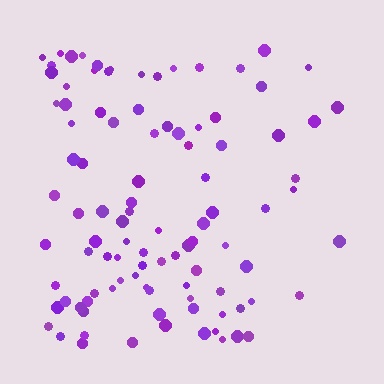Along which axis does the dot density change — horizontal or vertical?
Horizontal.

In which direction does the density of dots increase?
From right to left, with the left side densest.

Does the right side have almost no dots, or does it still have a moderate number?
Still a moderate number, just noticeably fewer than the left.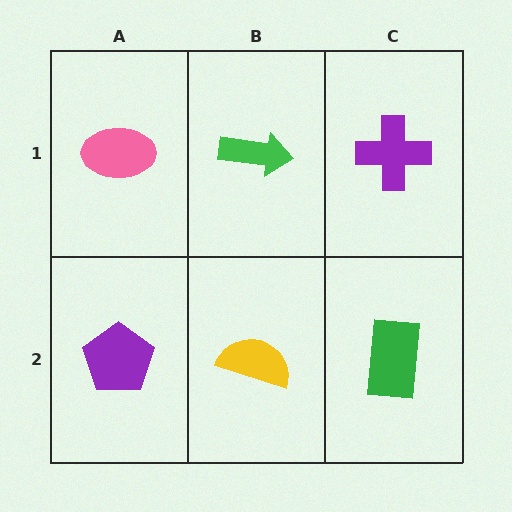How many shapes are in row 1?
3 shapes.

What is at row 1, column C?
A purple cross.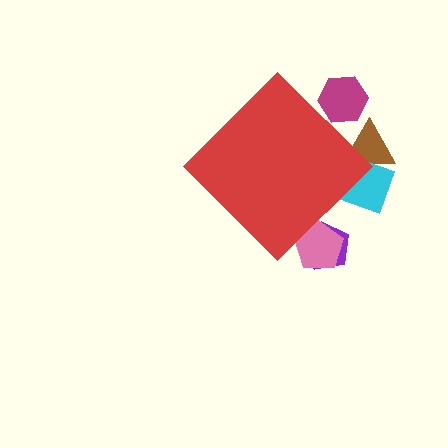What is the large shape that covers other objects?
A red diamond.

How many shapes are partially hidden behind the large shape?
5 shapes are partially hidden.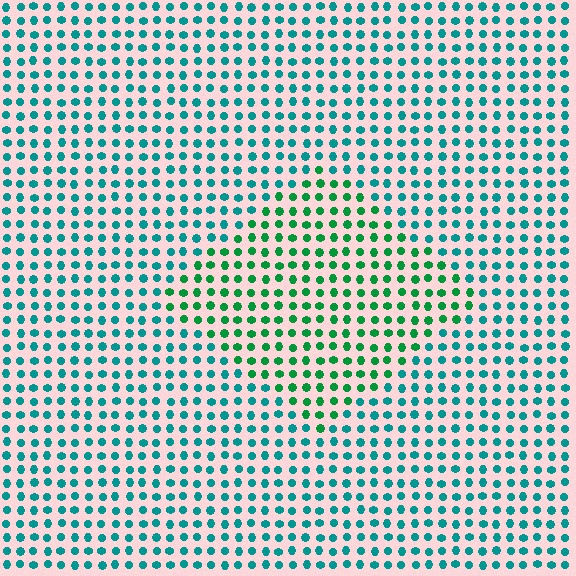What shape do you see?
I see a diamond.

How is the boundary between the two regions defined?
The boundary is defined purely by a slight shift in hue (about 35 degrees). Spacing, size, and orientation are identical on both sides.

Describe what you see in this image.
The image is filled with small teal elements in a uniform arrangement. A diamond-shaped region is visible where the elements are tinted to a slightly different hue, forming a subtle color boundary.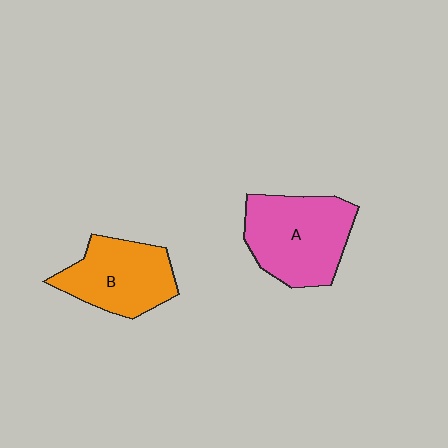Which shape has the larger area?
Shape A (pink).